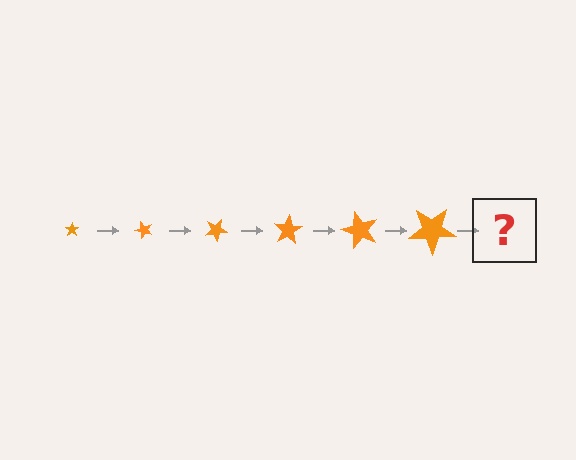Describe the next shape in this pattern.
It should be a star, larger than the previous one and rotated 300 degrees from the start.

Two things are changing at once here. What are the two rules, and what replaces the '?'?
The two rules are that the star grows larger each step and it rotates 50 degrees each step. The '?' should be a star, larger than the previous one and rotated 300 degrees from the start.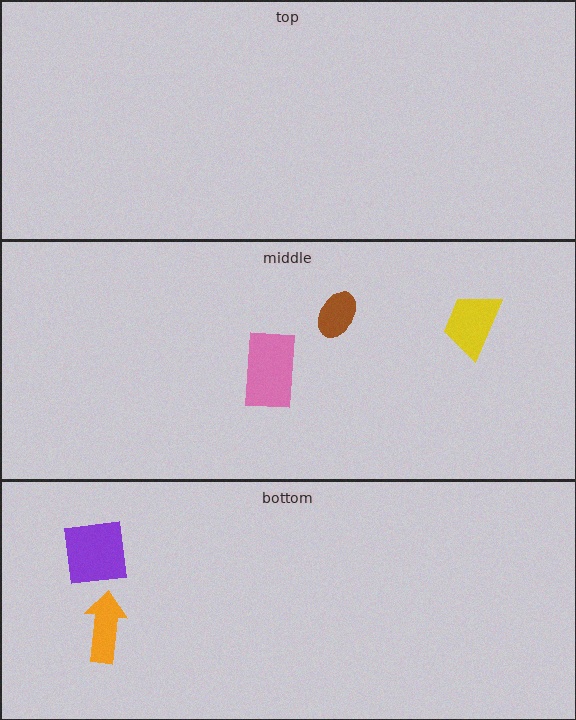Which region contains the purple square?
The bottom region.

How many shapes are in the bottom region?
2.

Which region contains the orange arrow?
The bottom region.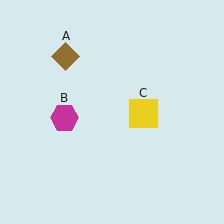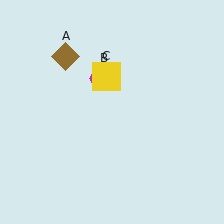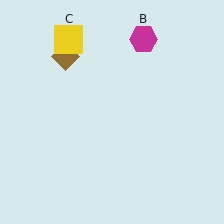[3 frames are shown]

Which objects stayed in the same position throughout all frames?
Brown diamond (object A) remained stationary.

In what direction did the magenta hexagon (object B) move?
The magenta hexagon (object B) moved up and to the right.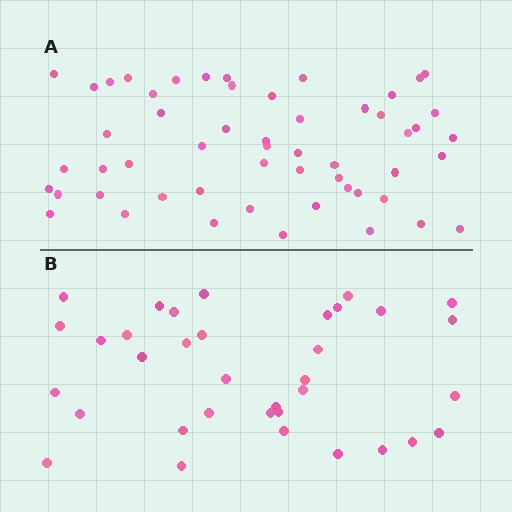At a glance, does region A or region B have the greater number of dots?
Region A (the top region) has more dots.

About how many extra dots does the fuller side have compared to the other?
Region A has approximately 20 more dots than region B.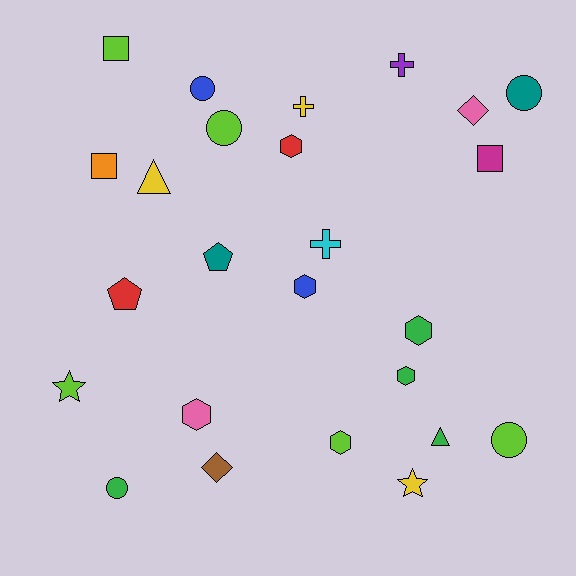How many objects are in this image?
There are 25 objects.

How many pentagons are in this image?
There are 2 pentagons.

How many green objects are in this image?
There are 4 green objects.